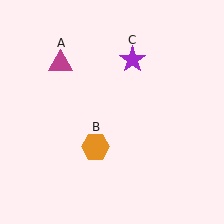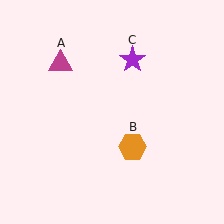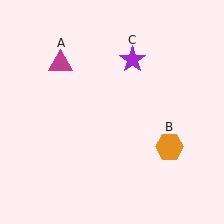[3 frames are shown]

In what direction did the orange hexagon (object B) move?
The orange hexagon (object B) moved right.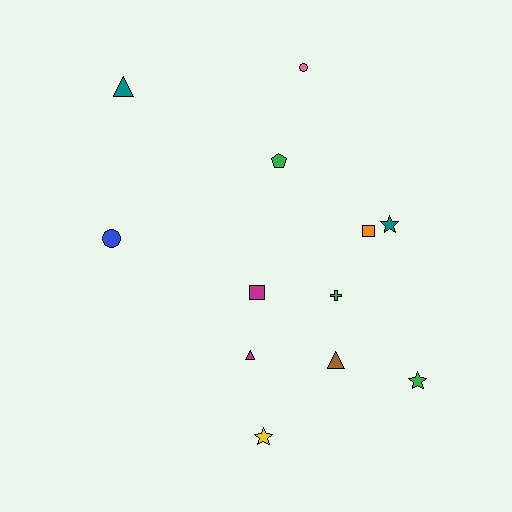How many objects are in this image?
There are 12 objects.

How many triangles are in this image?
There are 3 triangles.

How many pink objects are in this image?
There is 1 pink object.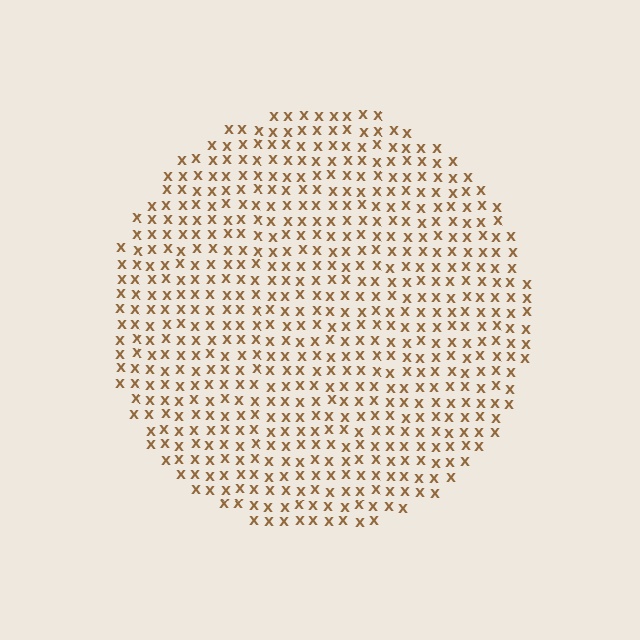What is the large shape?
The large shape is a circle.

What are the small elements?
The small elements are letter X's.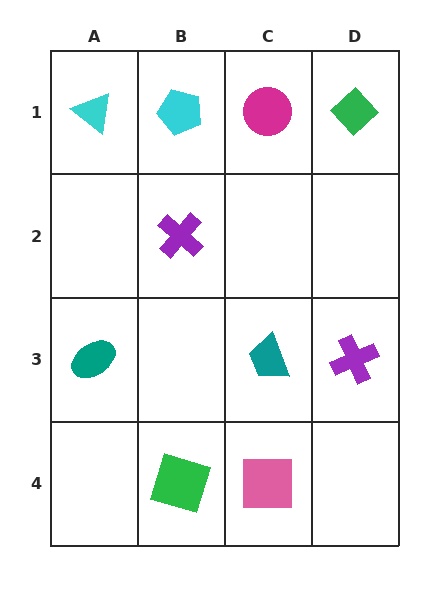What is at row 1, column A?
A cyan triangle.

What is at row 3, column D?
A purple cross.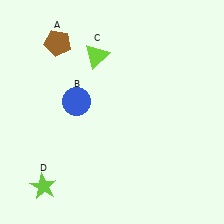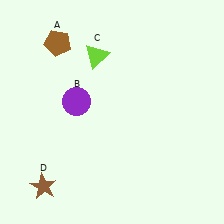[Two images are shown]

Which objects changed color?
B changed from blue to purple. D changed from lime to brown.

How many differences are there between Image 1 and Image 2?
There are 2 differences between the two images.